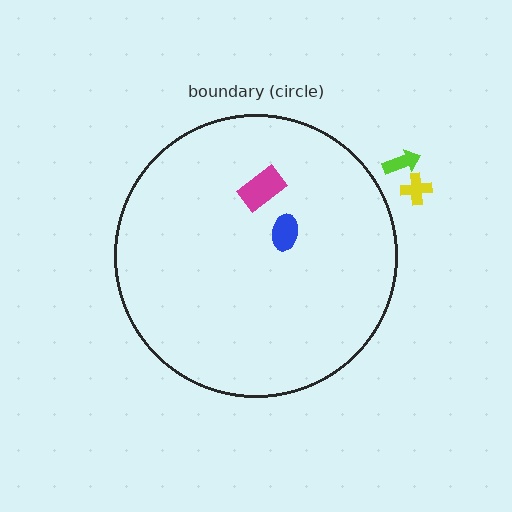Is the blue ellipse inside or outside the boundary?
Inside.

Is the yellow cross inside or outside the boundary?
Outside.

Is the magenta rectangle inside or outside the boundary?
Inside.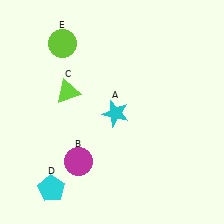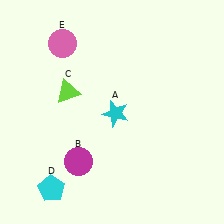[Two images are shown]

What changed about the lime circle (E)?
In Image 1, E is lime. In Image 2, it changed to pink.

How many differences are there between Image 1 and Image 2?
There is 1 difference between the two images.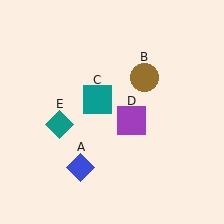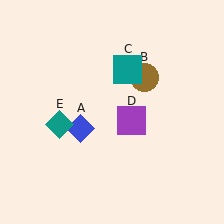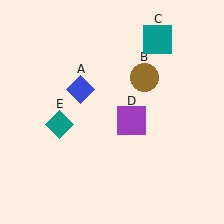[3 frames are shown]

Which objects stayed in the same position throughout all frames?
Brown circle (object B) and purple square (object D) and teal diamond (object E) remained stationary.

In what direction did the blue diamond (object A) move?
The blue diamond (object A) moved up.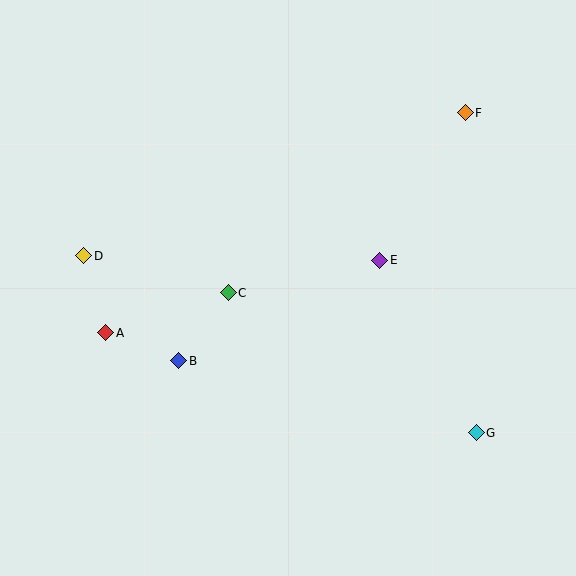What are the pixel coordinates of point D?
Point D is at (84, 256).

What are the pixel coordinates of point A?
Point A is at (106, 333).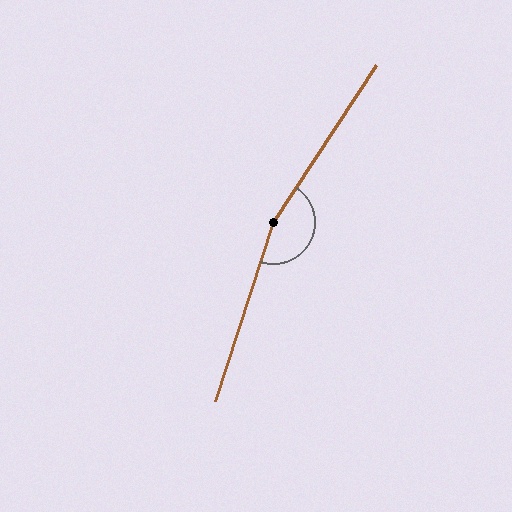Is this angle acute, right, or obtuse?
It is obtuse.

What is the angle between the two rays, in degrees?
Approximately 165 degrees.